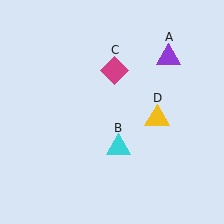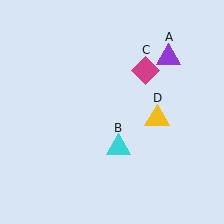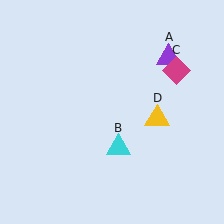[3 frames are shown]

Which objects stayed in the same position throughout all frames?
Purple triangle (object A) and cyan triangle (object B) and yellow triangle (object D) remained stationary.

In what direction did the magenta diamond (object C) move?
The magenta diamond (object C) moved right.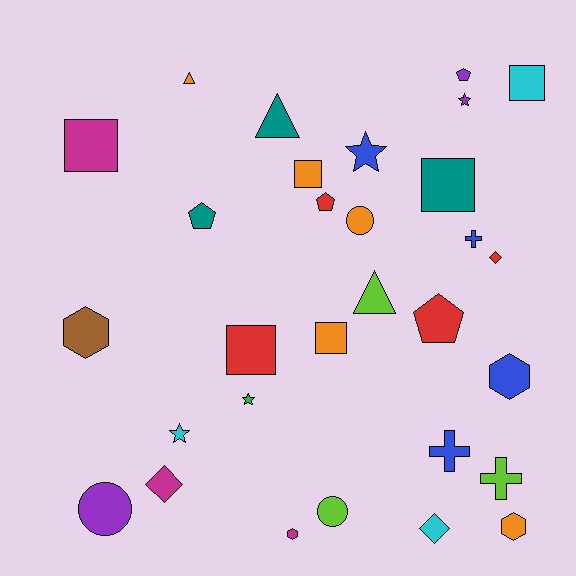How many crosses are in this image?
There are 3 crosses.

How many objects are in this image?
There are 30 objects.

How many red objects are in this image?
There are 4 red objects.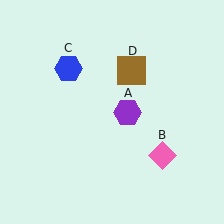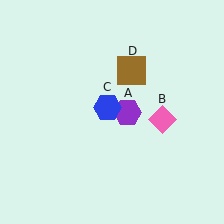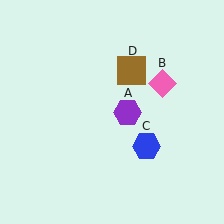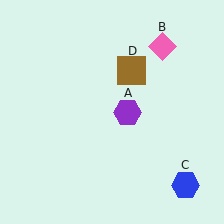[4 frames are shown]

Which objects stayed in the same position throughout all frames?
Purple hexagon (object A) and brown square (object D) remained stationary.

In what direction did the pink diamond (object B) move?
The pink diamond (object B) moved up.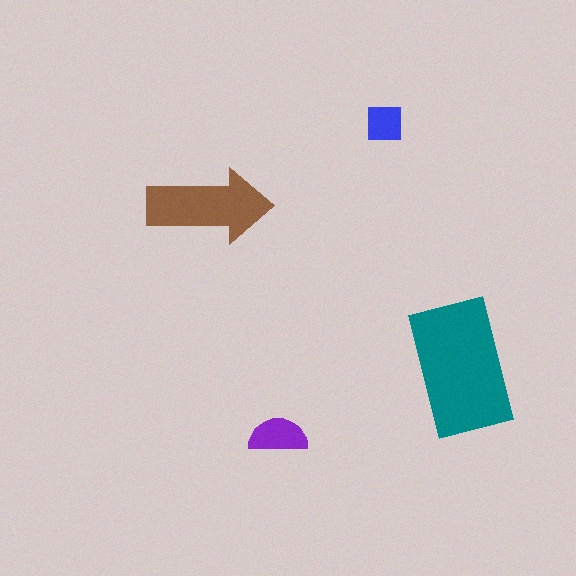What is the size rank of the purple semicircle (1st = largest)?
3rd.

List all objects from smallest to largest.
The blue square, the purple semicircle, the brown arrow, the teal rectangle.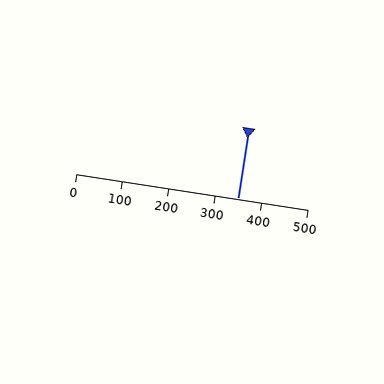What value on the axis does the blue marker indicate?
The marker indicates approximately 350.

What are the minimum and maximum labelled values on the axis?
The axis runs from 0 to 500.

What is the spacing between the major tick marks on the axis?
The major ticks are spaced 100 apart.